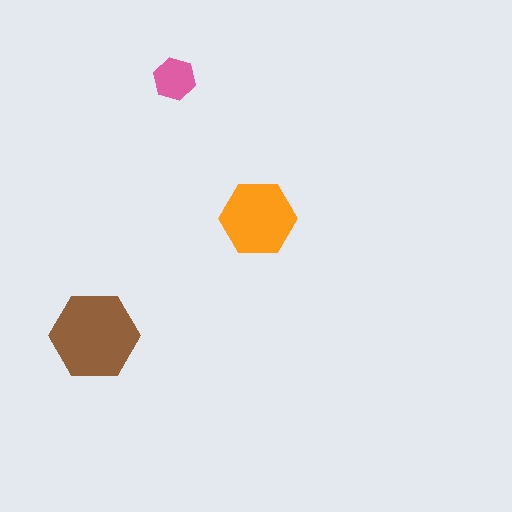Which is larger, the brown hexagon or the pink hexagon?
The brown one.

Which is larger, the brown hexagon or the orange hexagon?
The brown one.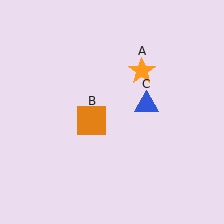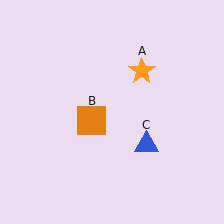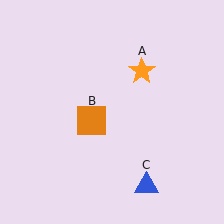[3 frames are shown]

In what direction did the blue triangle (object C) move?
The blue triangle (object C) moved down.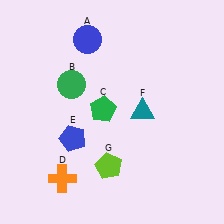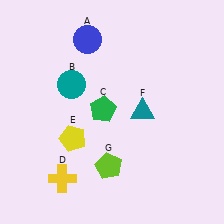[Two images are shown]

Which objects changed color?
B changed from green to teal. D changed from orange to yellow. E changed from blue to yellow.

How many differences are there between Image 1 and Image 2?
There are 3 differences between the two images.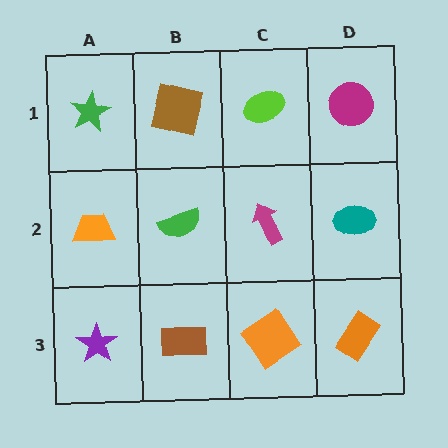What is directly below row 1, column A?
An orange trapezoid.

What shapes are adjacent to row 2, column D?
A magenta circle (row 1, column D), an orange rectangle (row 3, column D), a magenta arrow (row 2, column C).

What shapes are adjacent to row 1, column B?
A green semicircle (row 2, column B), a green star (row 1, column A), a lime ellipse (row 1, column C).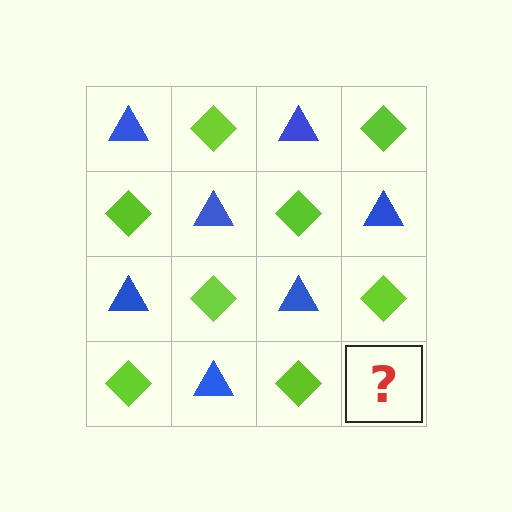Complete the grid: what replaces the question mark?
The question mark should be replaced with a blue triangle.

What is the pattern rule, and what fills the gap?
The rule is that it alternates blue triangle and lime diamond in a checkerboard pattern. The gap should be filled with a blue triangle.